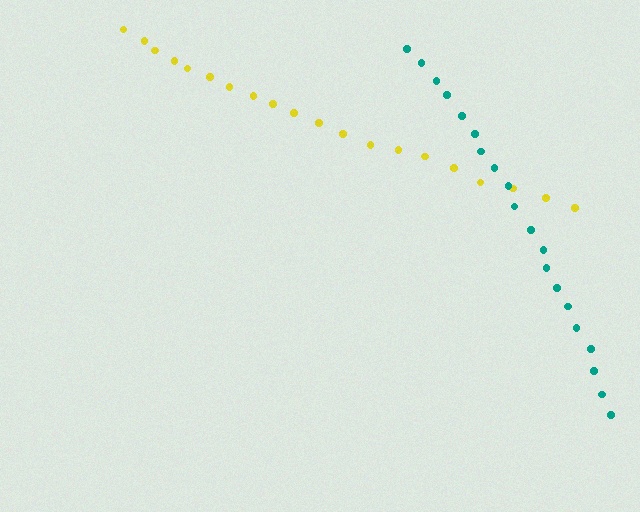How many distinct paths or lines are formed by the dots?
There are 2 distinct paths.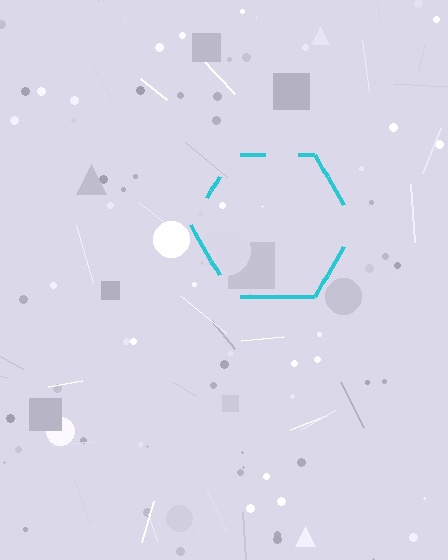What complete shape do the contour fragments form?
The contour fragments form a hexagon.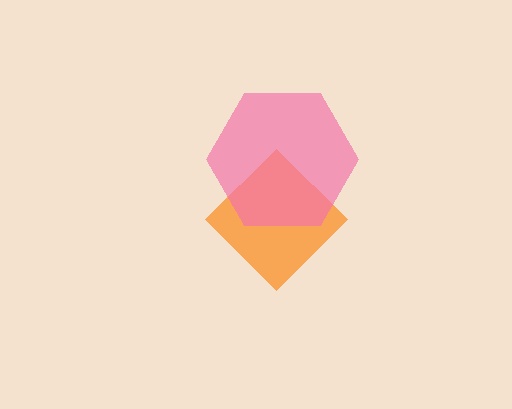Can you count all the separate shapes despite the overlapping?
Yes, there are 2 separate shapes.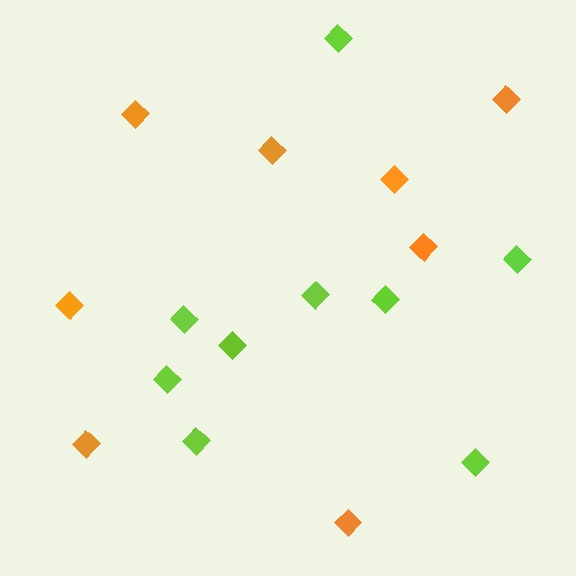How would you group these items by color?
There are 2 groups: one group of lime diamonds (9) and one group of orange diamonds (8).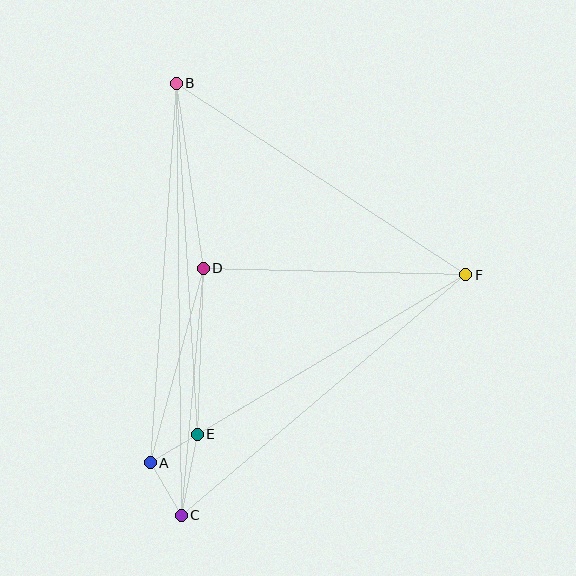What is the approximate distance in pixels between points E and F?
The distance between E and F is approximately 312 pixels.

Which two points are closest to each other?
Points A and E are closest to each other.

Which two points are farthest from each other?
Points B and C are farthest from each other.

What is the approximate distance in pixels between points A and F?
The distance between A and F is approximately 367 pixels.